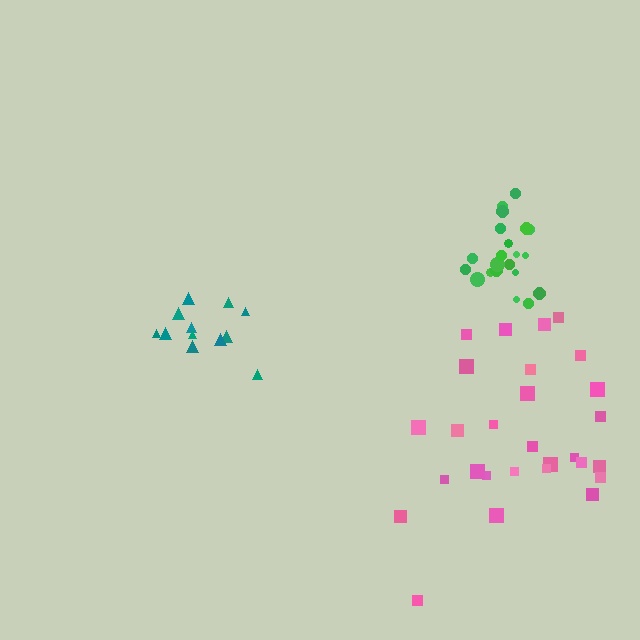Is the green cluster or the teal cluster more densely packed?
Teal.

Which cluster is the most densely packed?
Teal.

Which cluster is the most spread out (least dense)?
Pink.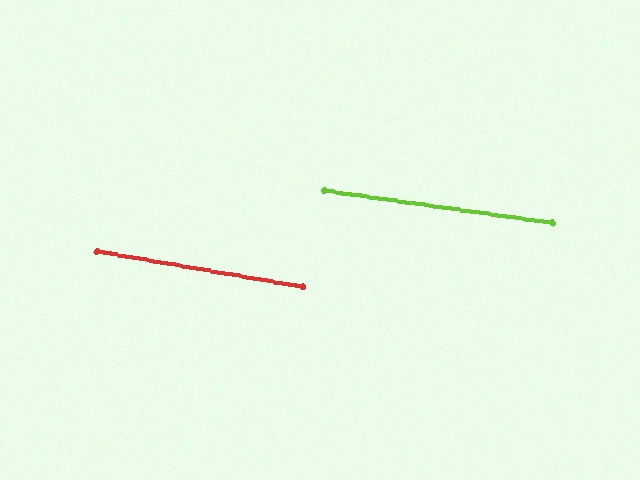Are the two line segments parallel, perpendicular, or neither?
Parallel — their directions differ by only 1.9°.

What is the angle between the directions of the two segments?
Approximately 2 degrees.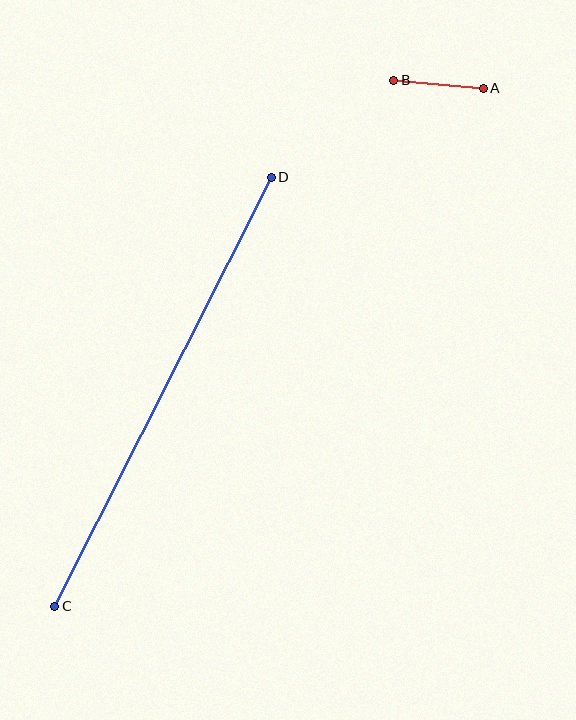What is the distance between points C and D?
The distance is approximately 480 pixels.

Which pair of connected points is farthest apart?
Points C and D are farthest apart.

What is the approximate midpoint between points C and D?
The midpoint is at approximately (163, 392) pixels.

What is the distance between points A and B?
The distance is approximately 90 pixels.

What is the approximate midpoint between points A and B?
The midpoint is at approximately (438, 84) pixels.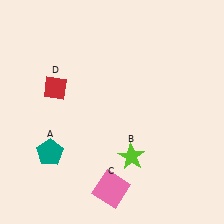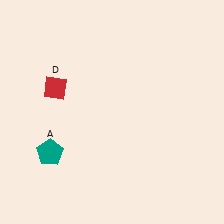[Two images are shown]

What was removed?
The pink square (C), the lime star (B) were removed in Image 2.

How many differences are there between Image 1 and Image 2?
There are 2 differences between the two images.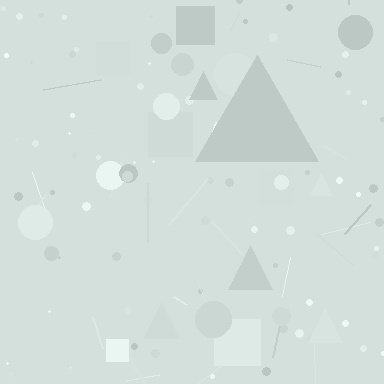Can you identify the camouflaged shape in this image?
The camouflaged shape is a triangle.